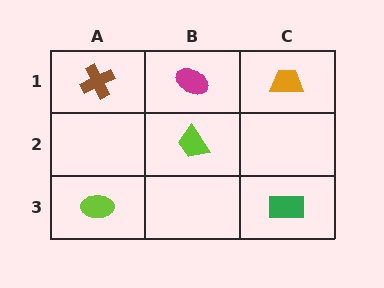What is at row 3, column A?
A lime ellipse.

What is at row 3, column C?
A green rectangle.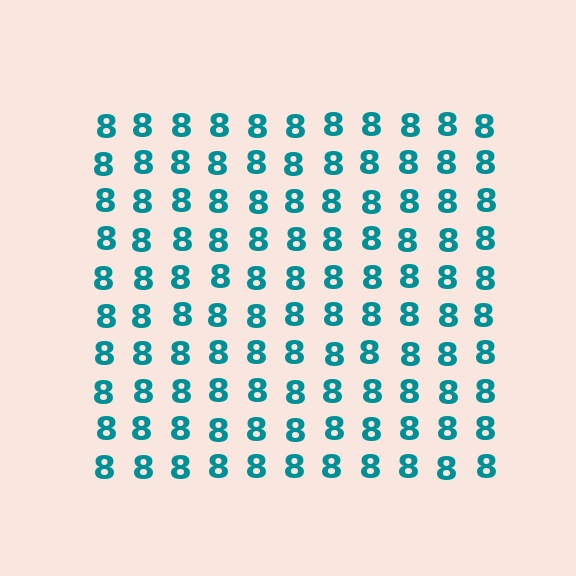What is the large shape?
The large shape is a square.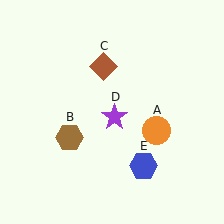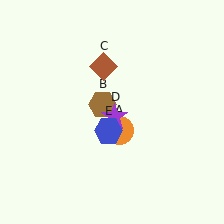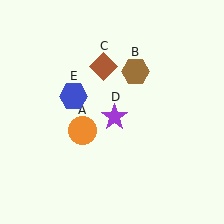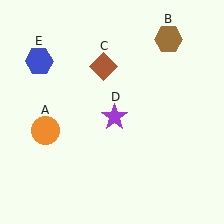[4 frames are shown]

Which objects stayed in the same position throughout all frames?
Brown diamond (object C) and purple star (object D) remained stationary.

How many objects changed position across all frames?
3 objects changed position: orange circle (object A), brown hexagon (object B), blue hexagon (object E).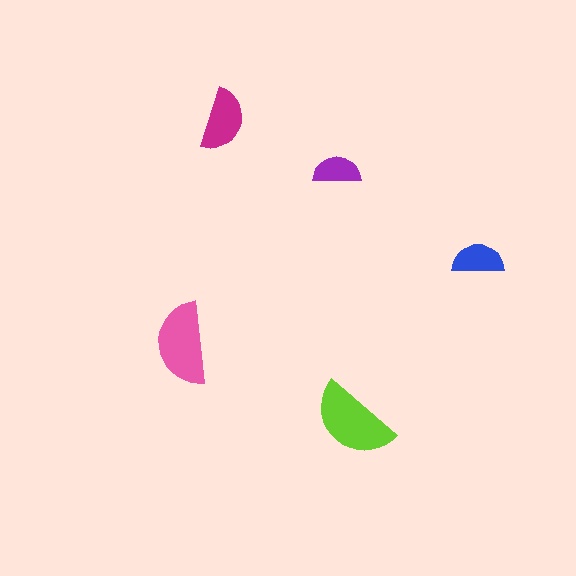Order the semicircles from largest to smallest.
the lime one, the pink one, the magenta one, the blue one, the purple one.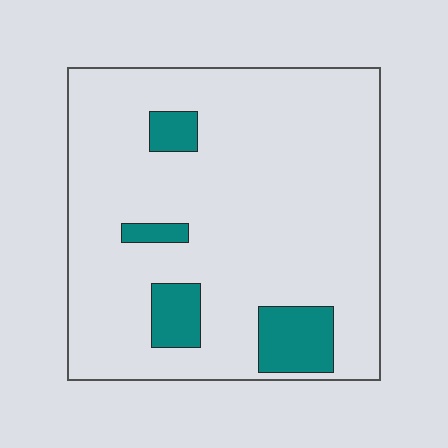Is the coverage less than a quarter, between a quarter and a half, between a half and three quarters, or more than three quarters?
Less than a quarter.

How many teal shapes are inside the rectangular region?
4.